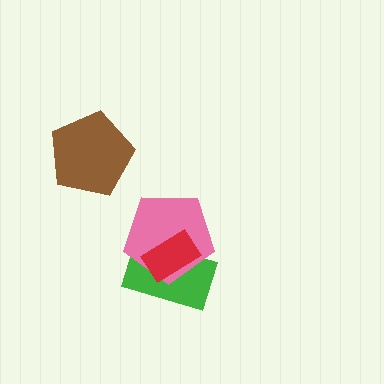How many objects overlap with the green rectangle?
2 objects overlap with the green rectangle.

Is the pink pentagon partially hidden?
Yes, it is partially covered by another shape.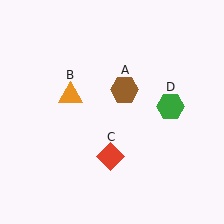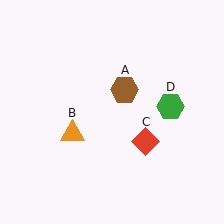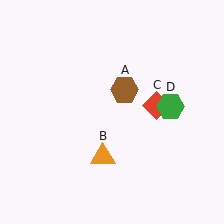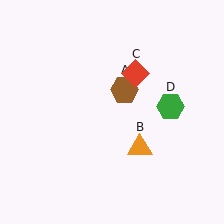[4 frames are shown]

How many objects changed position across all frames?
2 objects changed position: orange triangle (object B), red diamond (object C).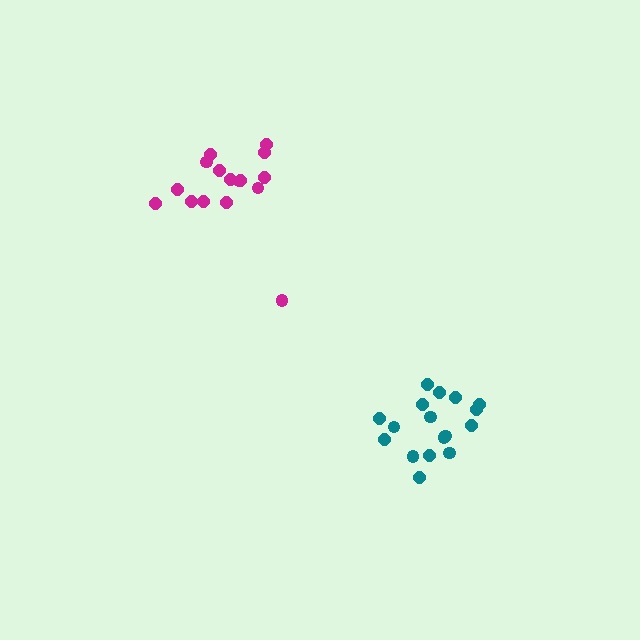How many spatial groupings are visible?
There are 2 spatial groupings.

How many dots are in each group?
Group 1: 16 dots, Group 2: 17 dots (33 total).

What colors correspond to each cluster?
The clusters are colored: magenta, teal.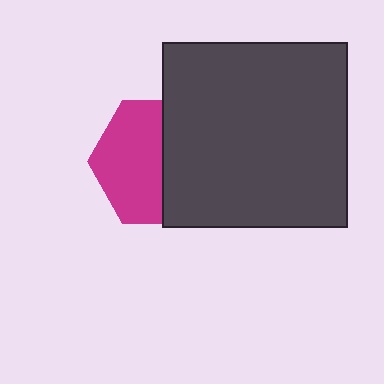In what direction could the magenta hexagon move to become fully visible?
The magenta hexagon could move left. That would shift it out from behind the dark gray square entirely.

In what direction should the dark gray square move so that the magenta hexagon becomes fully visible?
The dark gray square should move right. That is the shortest direction to clear the overlap and leave the magenta hexagon fully visible.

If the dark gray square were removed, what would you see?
You would see the complete magenta hexagon.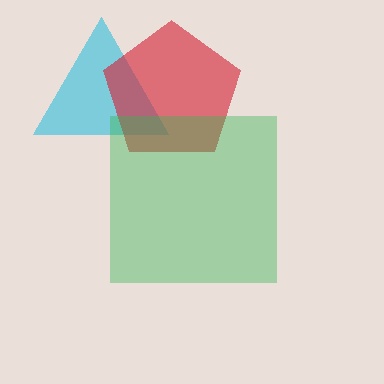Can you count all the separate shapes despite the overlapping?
Yes, there are 3 separate shapes.